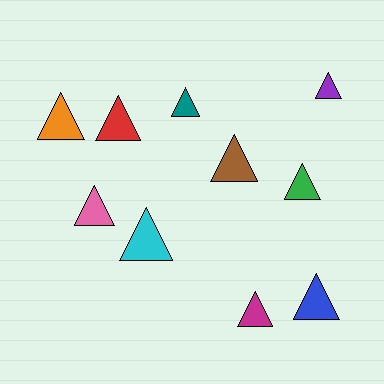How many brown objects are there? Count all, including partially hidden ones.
There is 1 brown object.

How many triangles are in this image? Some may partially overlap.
There are 10 triangles.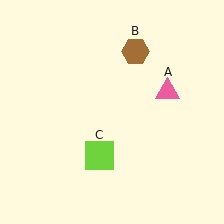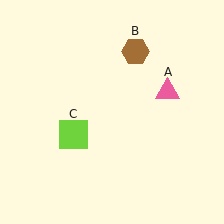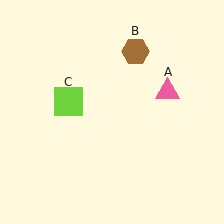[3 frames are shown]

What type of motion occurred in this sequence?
The lime square (object C) rotated clockwise around the center of the scene.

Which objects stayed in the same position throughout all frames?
Pink triangle (object A) and brown hexagon (object B) remained stationary.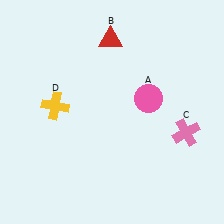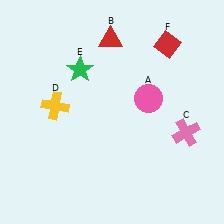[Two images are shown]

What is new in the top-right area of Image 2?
A red diamond (F) was added in the top-right area of Image 2.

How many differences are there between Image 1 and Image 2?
There are 2 differences between the two images.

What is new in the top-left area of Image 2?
A green star (E) was added in the top-left area of Image 2.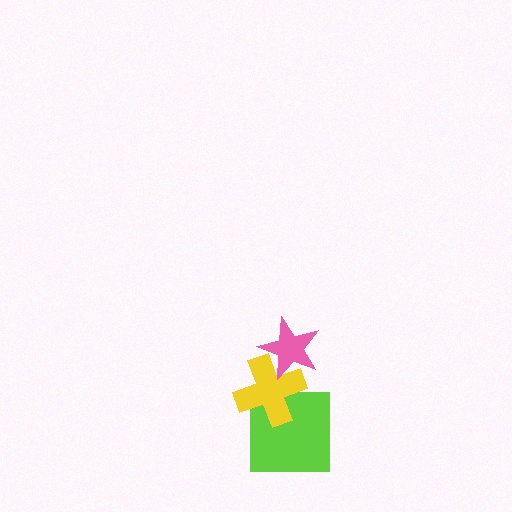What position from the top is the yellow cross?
The yellow cross is 2nd from the top.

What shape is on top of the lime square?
The yellow cross is on top of the lime square.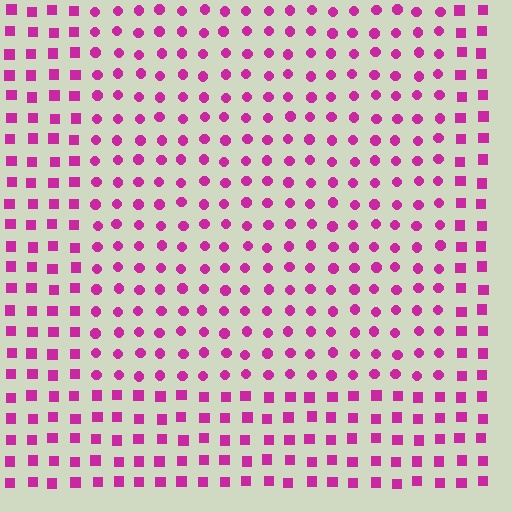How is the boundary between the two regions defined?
The boundary is defined by a change in element shape: circles inside vs. squares outside. All elements share the same color and spacing.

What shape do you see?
I see a rectangle.